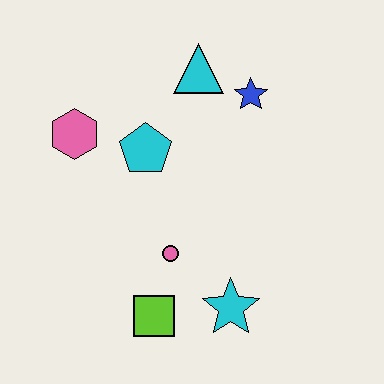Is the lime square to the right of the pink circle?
No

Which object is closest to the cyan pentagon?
The pink hexagon is closest to the cyan pentagon.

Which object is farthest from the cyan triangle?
The lime square is farthest from the cyan triangle.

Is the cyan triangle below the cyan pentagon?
No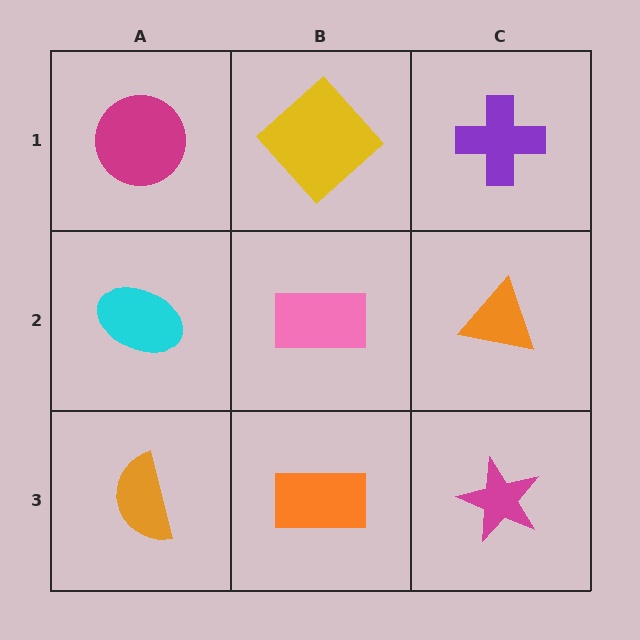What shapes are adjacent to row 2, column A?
A magenta circle (row 1, column A), an orange semicircle (row 3, column A), a pink rectangle (row 2, column B).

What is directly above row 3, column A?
A cyan ellipse.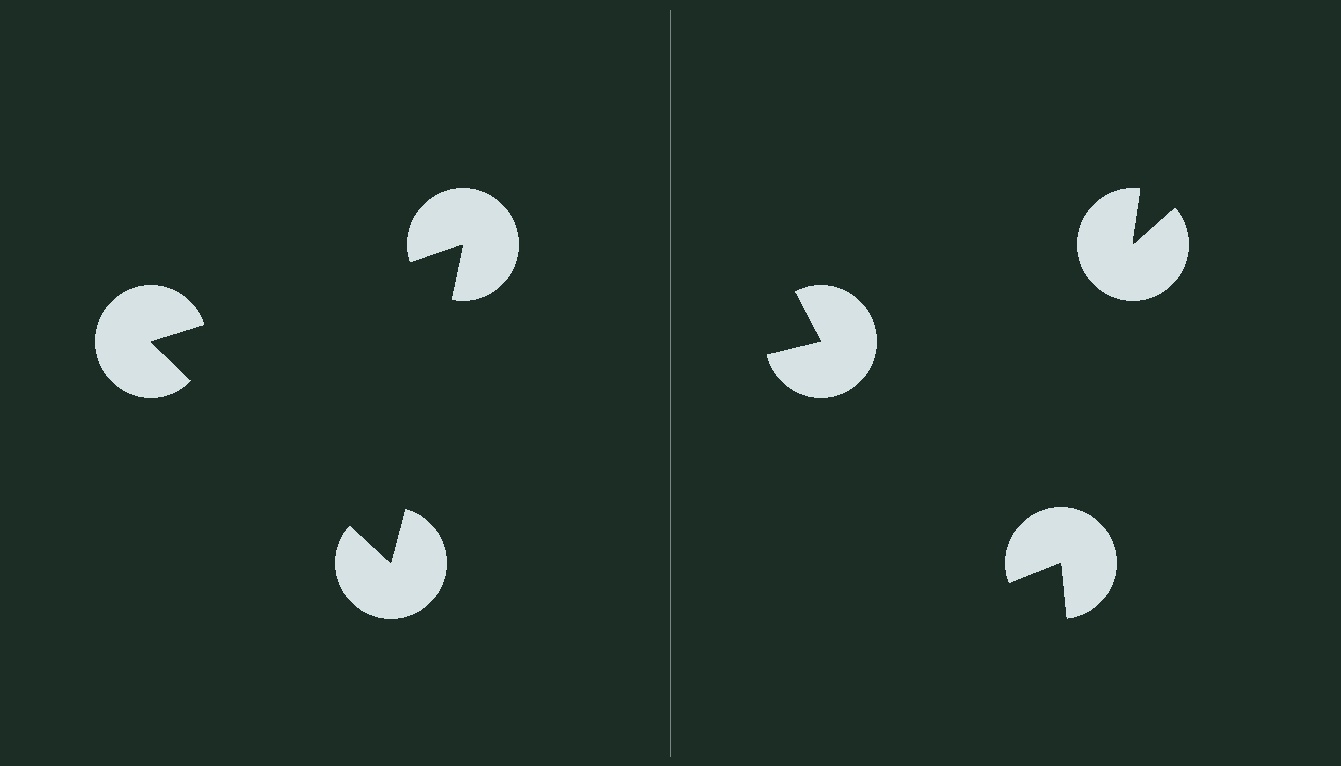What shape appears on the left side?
An illusory triangle.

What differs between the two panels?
The pac-man discs are positioned identically on both sides; only the wedge orientations differ. On the left they align to a triangle; on the right they are misaligned.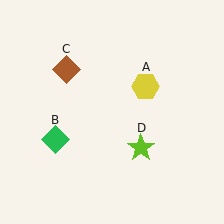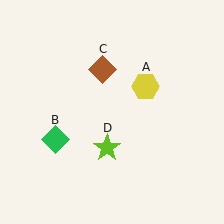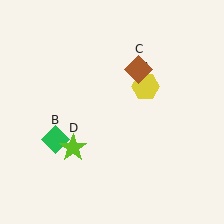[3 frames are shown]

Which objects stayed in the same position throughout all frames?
Yellow hexagon (object A) and green diamond (object B) remained stationary.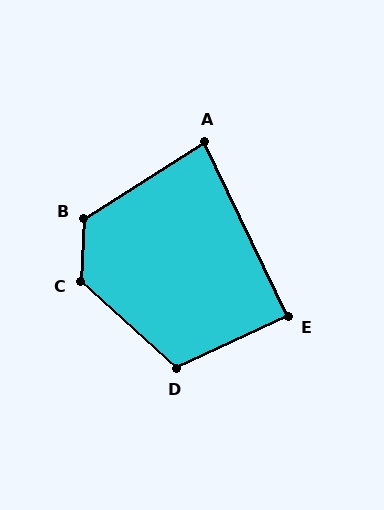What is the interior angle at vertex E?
Approximately 89 degrees (approximately right).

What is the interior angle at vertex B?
Approximately 125 degrees (obtuse).